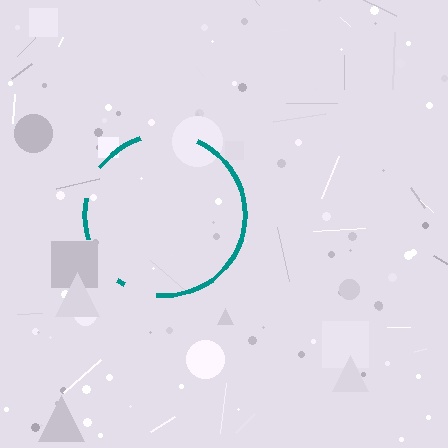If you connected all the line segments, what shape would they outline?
They would outline a circle.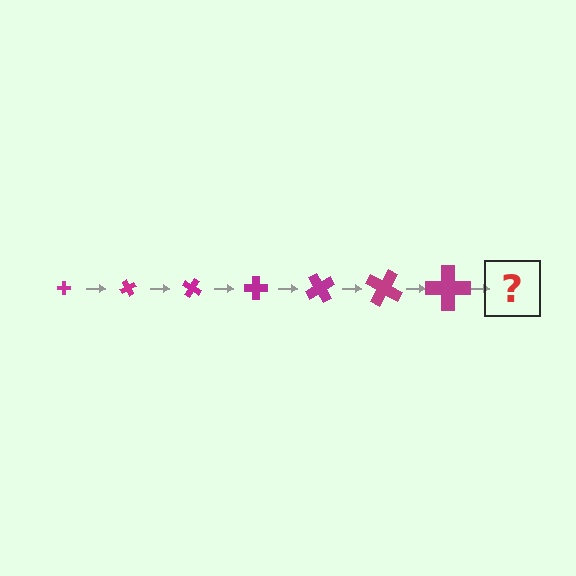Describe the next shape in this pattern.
It should be a cross, larger than the previous one and rotated 420 degrees from the start.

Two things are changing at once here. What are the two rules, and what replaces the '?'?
The two rules are that the cross grows larger each step and it rotates 60 degrees each step. The '?' should be a cross, larger than the previous one and rotated 420 degrees from the start.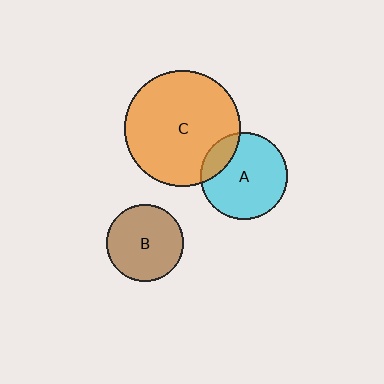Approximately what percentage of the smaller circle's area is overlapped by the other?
Approximately 20%.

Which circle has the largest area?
Circle C (orange).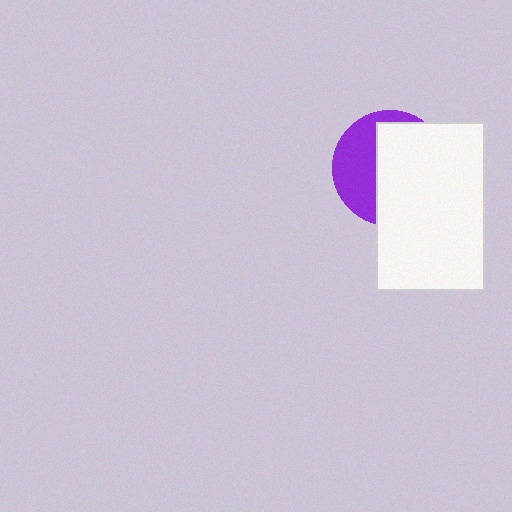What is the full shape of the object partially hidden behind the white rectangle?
The partially hidden object is a purple circle.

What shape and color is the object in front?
The object in front is a white rectangle.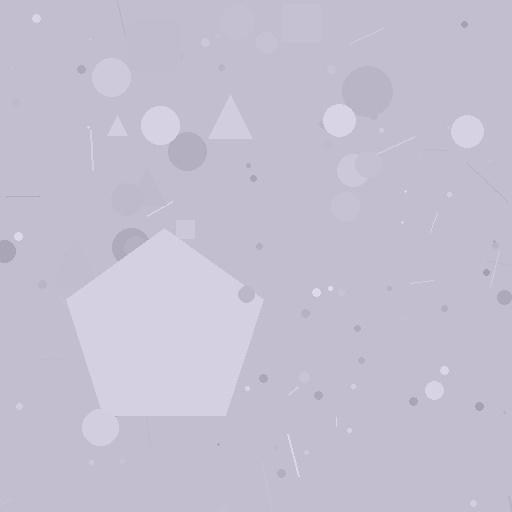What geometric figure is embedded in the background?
A pentagon is embedded in the background.